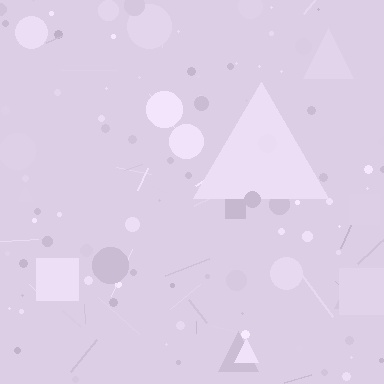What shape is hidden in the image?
A triangle is hidden in the image.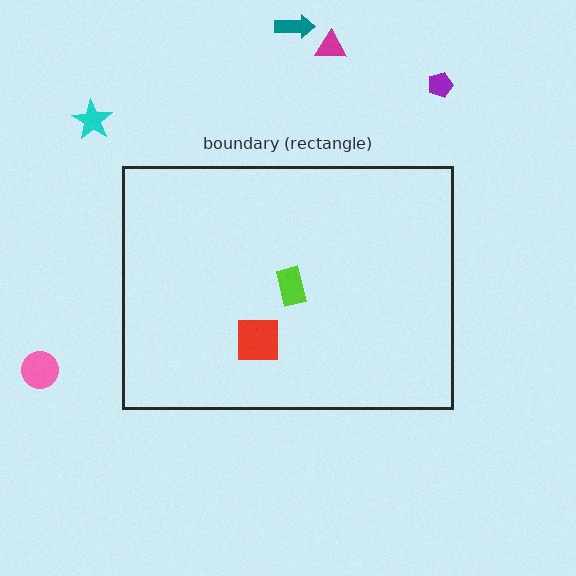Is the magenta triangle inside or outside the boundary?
Outside.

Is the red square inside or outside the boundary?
Inside.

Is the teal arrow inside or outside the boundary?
Outside.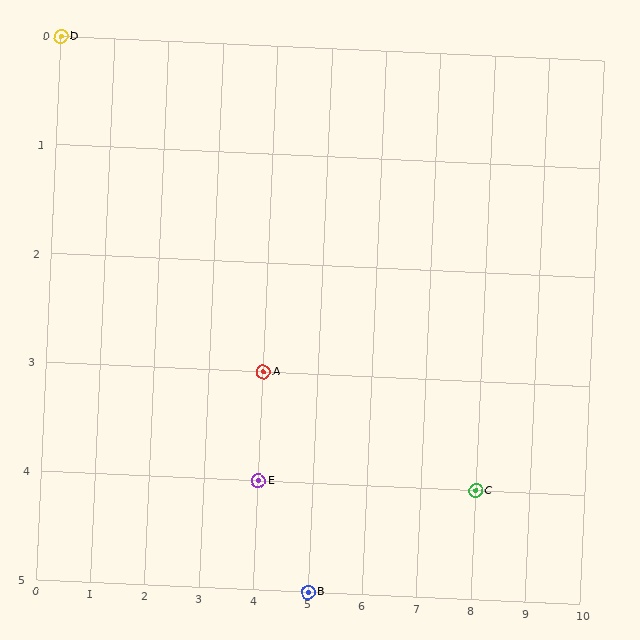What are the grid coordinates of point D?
Point D is at grid coordinates (0, 0).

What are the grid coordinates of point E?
Point E is at grid coordinates (4, 4).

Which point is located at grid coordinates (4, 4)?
Point E is at (4, 4).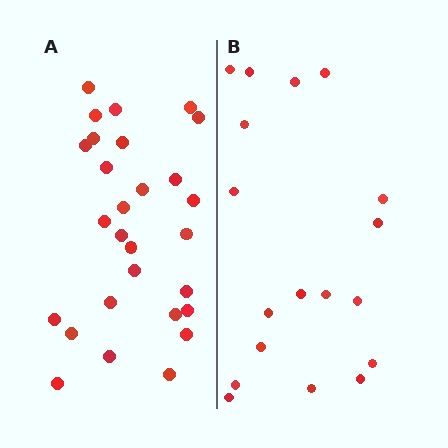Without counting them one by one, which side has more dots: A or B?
Region A (the left region) has more dots.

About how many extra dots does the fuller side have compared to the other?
Region A has roughly 10 or so more dots than region B.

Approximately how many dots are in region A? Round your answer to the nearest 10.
About 30 dots. (The exact count is 28, which rounds to 30.)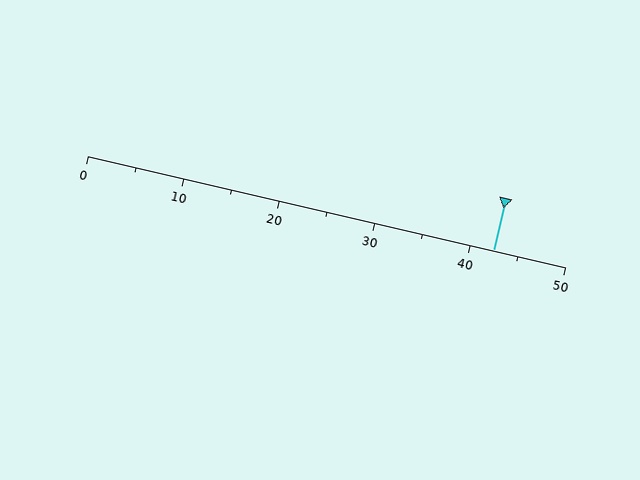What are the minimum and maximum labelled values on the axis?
The axis runs from 0 to 50.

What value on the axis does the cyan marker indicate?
The marker indicates approximately 42.5.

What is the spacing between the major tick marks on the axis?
The major ticks are spaced 10 apart.